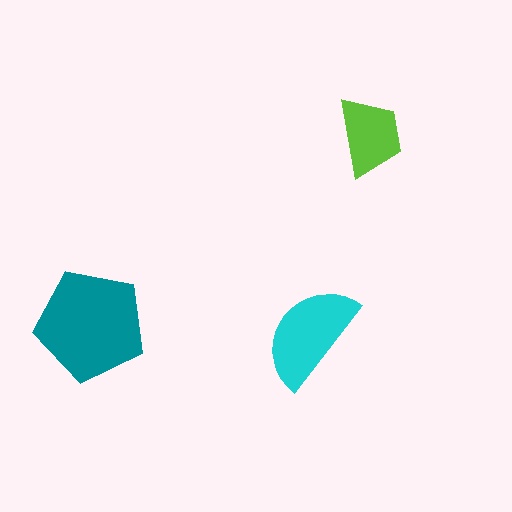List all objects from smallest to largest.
The lime trapezoid, the cyan semicircle, the teal pentagon.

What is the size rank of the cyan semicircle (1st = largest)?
2nd.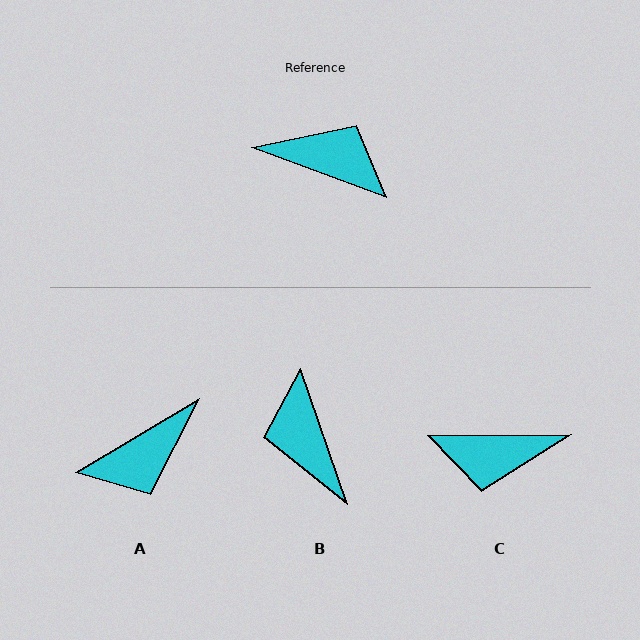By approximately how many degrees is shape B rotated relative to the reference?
Approximately 129 degrees counter-clockwise.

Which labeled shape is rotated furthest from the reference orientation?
C, about 159 degrees away.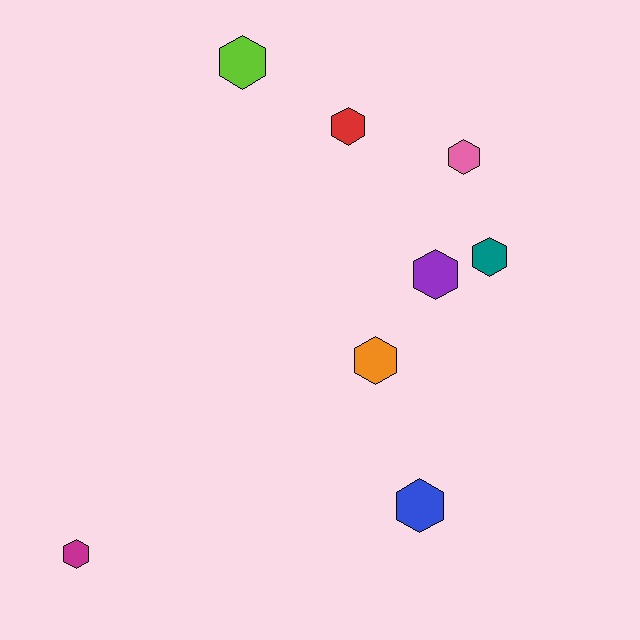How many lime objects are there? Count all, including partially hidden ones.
There is 1 lime object.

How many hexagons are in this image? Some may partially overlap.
There are 8 hexagons.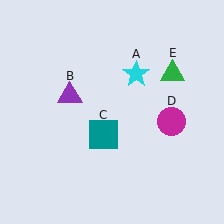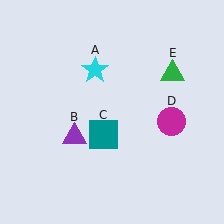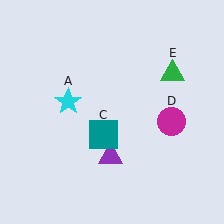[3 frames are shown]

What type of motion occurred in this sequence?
The cyan star (object A), purple triangle (object B) rotated counterclockwise around the center of the scene.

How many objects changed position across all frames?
2 objects changed position: cyan star (object A), purple triangle (object B).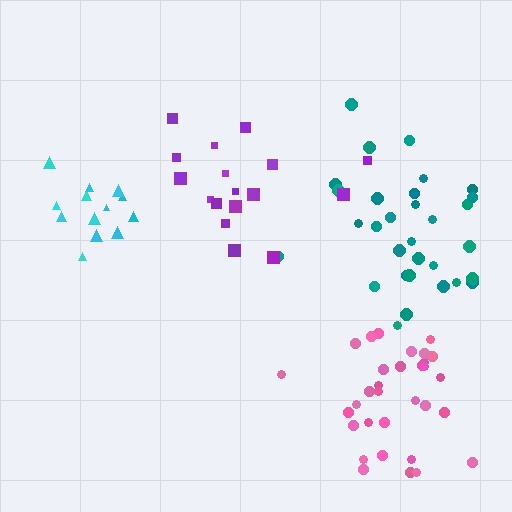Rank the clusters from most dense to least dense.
cyan, pink, purple, teal.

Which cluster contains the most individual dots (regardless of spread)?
Pink (32).